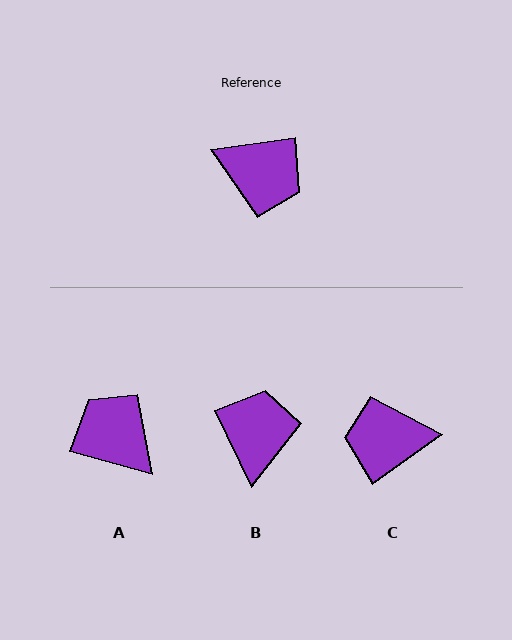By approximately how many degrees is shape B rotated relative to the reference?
Approximately 107 degrees counter-clockwise.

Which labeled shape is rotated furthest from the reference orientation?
A, about 156 degrees away.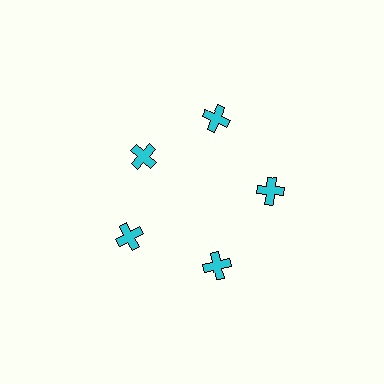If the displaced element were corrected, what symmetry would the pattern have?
It would have 5-fold rotational symmetry — the pattern would map onto itself every 72 degrees.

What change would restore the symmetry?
The symmetry would be restored by moving it outward, back onto the ring so that all 5 crosses sit at equal angles and equal distance from the center.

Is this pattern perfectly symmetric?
No. The 5 cyan crosses are arranged in a ring, but one element near the 10 o'clock position is pulled inward toward the center, breaking the 5-fold rotational symmetry.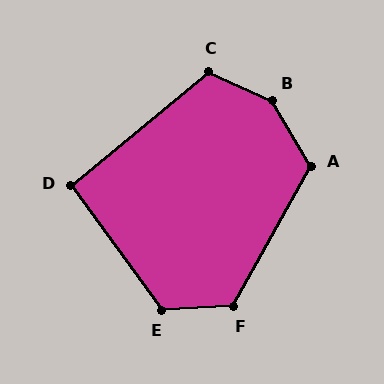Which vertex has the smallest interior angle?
D, at approximately 93 degrees.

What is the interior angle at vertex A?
Approximately 121 degrees (obtuse).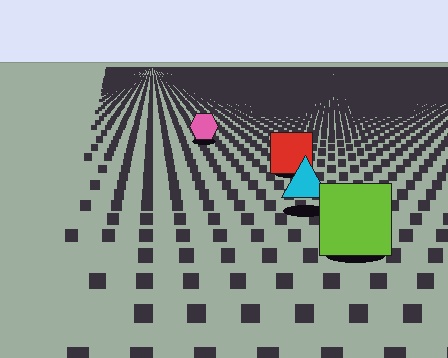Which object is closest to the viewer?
The lime square is closest. The texture marks near it are larger and more spread out.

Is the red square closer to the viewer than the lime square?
No. The lime square is closer — you can tell from the texture gradient: the ground texture is coarser near it.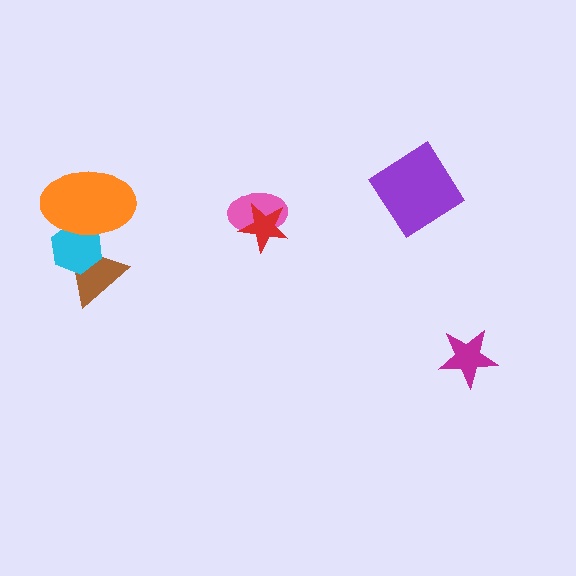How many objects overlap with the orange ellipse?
2 objects overlap with the orange ellipse.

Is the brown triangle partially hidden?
Yes, it is partially covered by another shape.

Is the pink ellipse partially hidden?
Yes, it is partially covered by another shape.